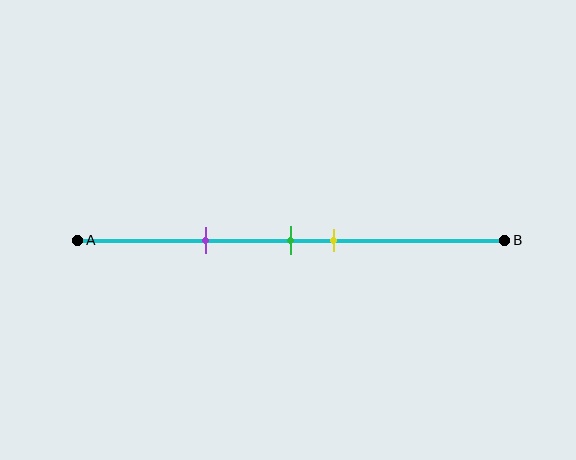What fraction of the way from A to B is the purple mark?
The purple mark is approximately 30% (0.3) of the way from A to B.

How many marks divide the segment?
There are 3 marks dividing the segment.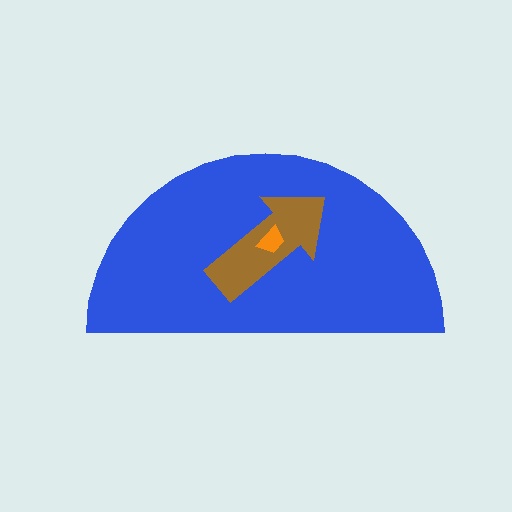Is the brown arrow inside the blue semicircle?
Yes.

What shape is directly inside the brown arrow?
The orange trapezoid.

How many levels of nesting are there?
3.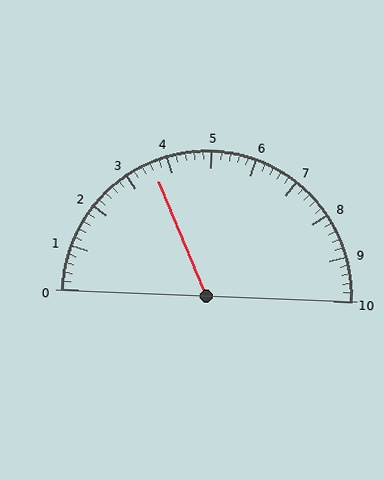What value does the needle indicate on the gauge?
The needle indicates approximately 3.6.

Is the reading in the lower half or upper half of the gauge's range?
The reading is in the lower half of the range (0 to 10).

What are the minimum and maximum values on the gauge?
The gauge ranges from 0 to 10.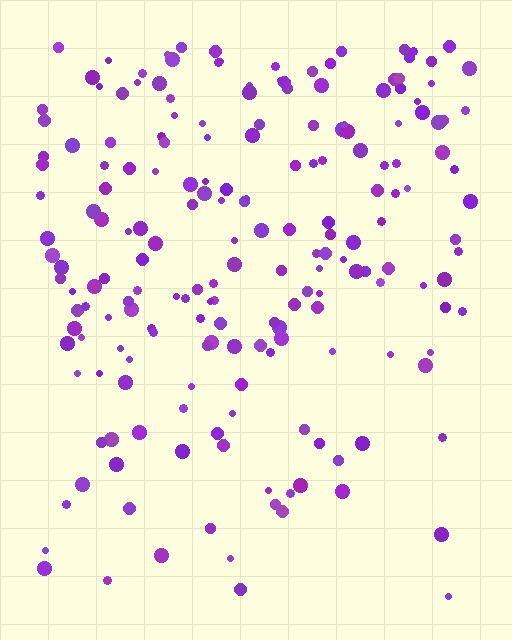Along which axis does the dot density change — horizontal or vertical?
Vertical.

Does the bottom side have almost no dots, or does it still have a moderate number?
Still a moderate number, just noticeably fewer than the top.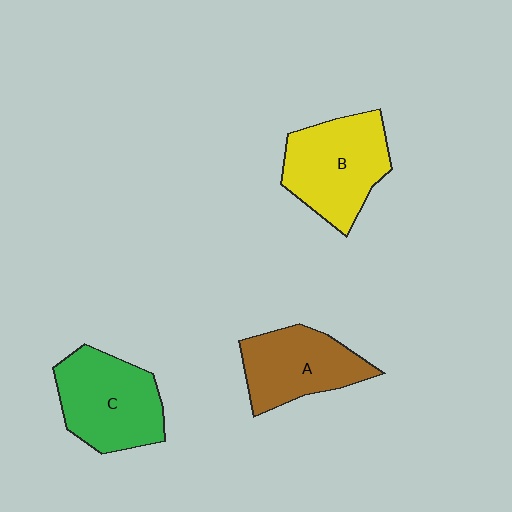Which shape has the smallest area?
Shape A (brown).